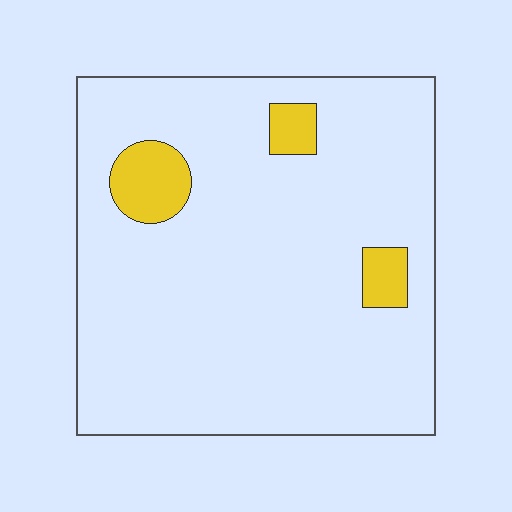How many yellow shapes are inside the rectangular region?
3.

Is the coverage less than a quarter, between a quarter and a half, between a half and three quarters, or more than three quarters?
Less than a quarter.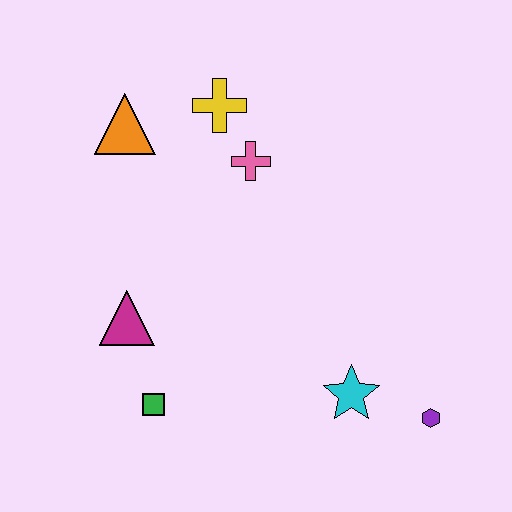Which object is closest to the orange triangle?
The yellow cross is closest to the orange triangle.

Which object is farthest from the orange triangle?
The purple hexagon is farthest from the orange triangle.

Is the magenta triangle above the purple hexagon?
Yes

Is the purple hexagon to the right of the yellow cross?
Yes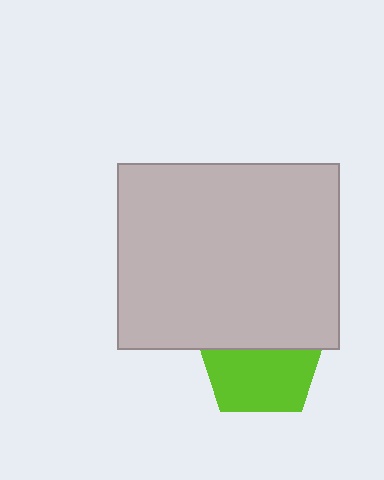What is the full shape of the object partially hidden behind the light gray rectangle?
The partially hidden object is a lime pentagon.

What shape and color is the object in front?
The object in front is a light gray rectangle.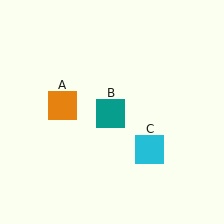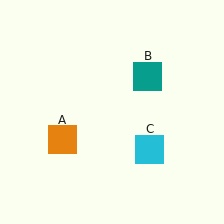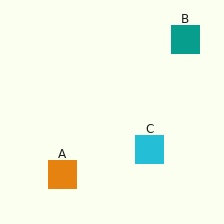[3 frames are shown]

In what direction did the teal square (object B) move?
The teal square (object B) moved up and to the right.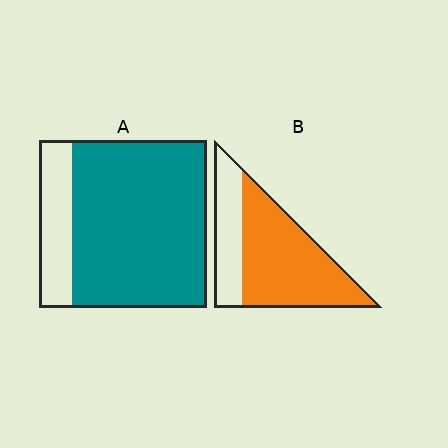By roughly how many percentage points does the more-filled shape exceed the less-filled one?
By roughly 10 percentage points (A over B).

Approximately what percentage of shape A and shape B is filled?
A is approximately 80% and B is approximately 70%.